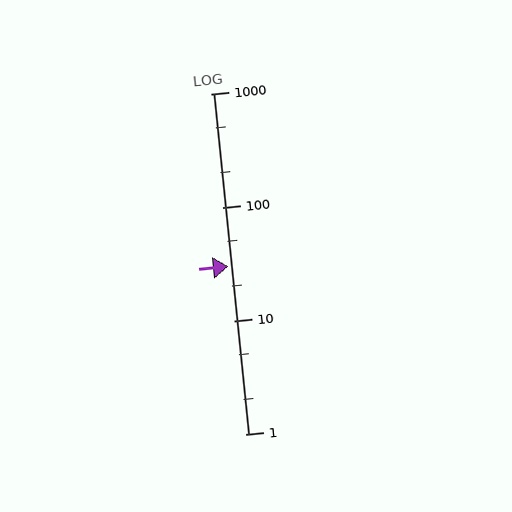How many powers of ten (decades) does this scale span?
The scale spans 3 decades, from 1 to 1000.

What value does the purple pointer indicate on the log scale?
The pointer indicates approximately 30.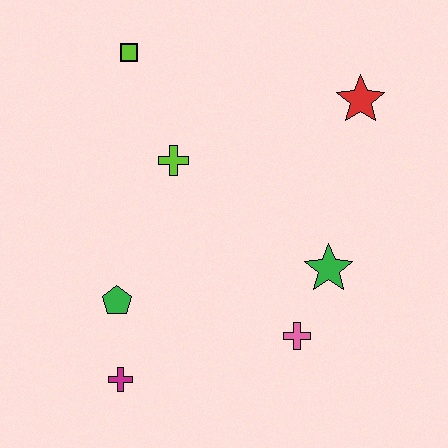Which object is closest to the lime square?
The lime cross is closest to the lime square.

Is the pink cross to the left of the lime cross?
No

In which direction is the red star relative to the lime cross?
The red star is to the right of the lime cross.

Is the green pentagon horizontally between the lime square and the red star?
No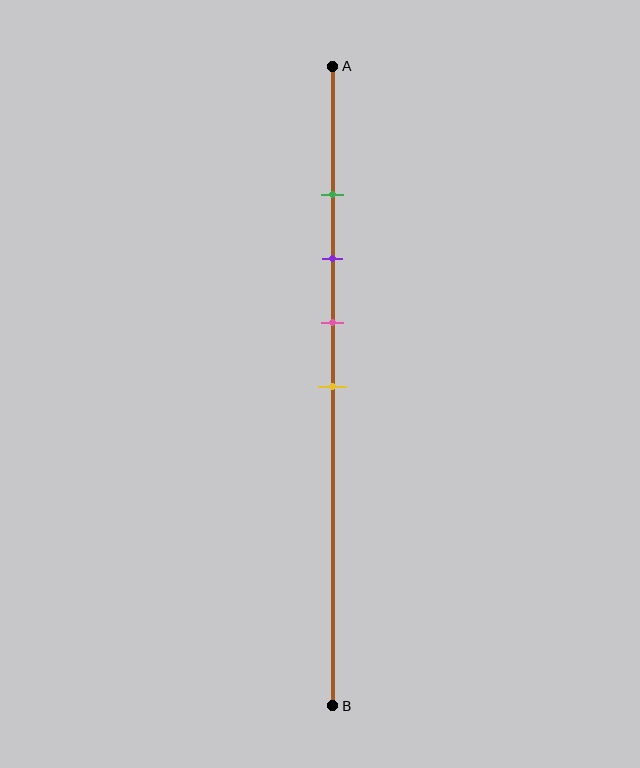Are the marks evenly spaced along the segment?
Yes, the marks are approximately evenly spaced.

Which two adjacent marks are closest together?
The green and purple marks are the closest adjacent pair.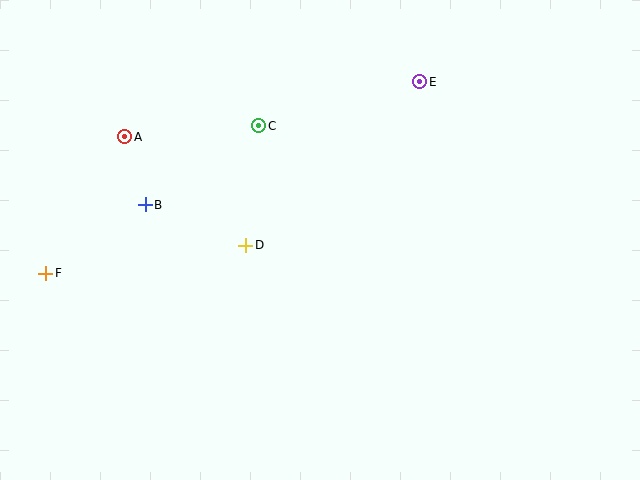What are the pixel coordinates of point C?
Point C is at (259, 126).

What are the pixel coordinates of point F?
Point F is at (46, 273).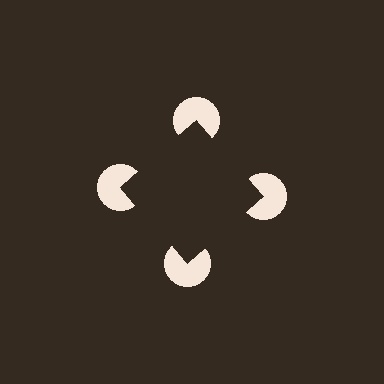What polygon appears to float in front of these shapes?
An illusory square — its edges are inferred from the aligned wedge cuts in the pac-man discs, not physically drawn.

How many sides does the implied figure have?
4 sides.